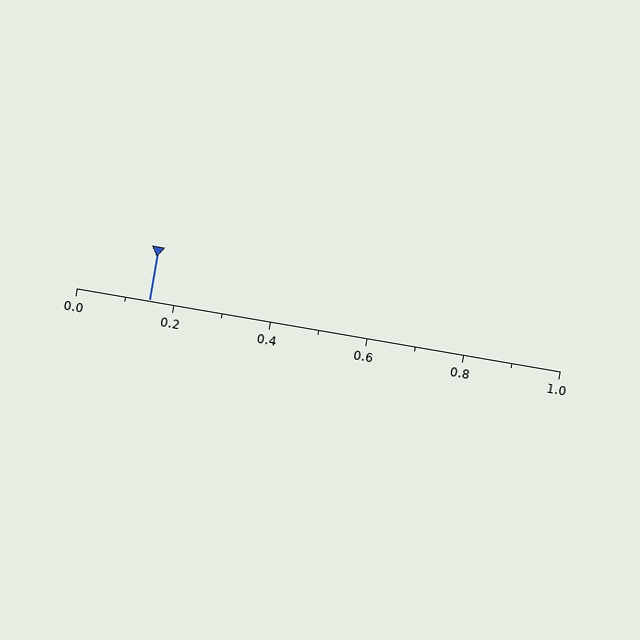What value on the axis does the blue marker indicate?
The marker indicates approximately 0.15.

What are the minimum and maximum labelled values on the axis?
The axis runs from 0.0 to 1.0.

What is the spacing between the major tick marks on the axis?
The major ticks are spaced 0.2 apart.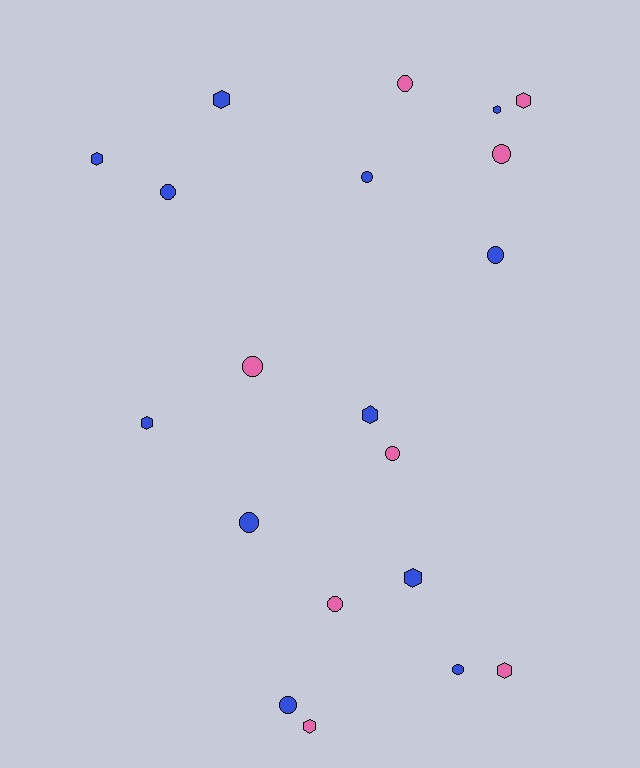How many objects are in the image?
There are 20 objects.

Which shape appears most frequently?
Circle, with 11 objects.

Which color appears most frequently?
Blue, with 12 objects.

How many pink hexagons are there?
There are 3 pink hexagons.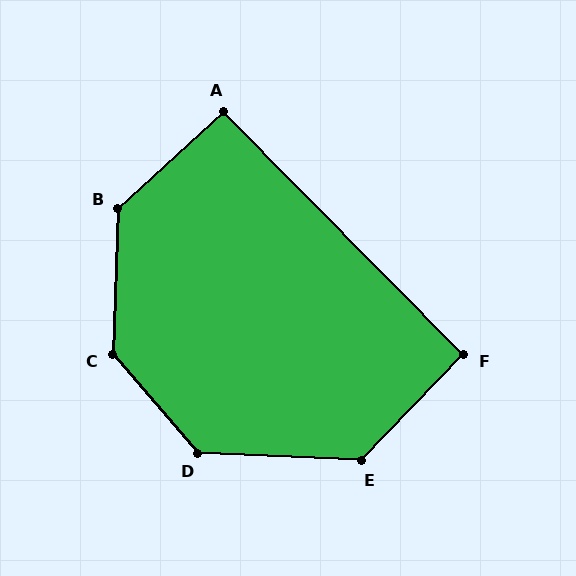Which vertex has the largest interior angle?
C, at approximately 137 degrees.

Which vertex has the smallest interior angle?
F, at approximately 92 degrees.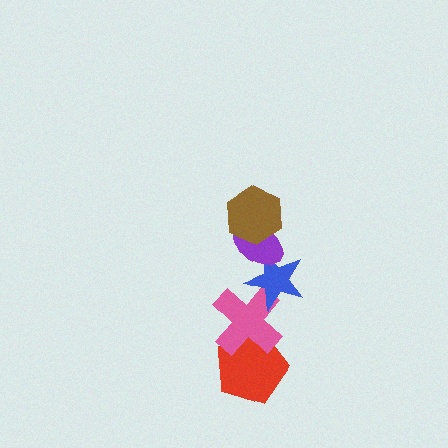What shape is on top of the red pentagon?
The pink cross is on top of the red pentagon.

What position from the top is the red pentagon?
The red pentagon is 5th from the top.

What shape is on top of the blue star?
The purple ellipse is on top of the blue star.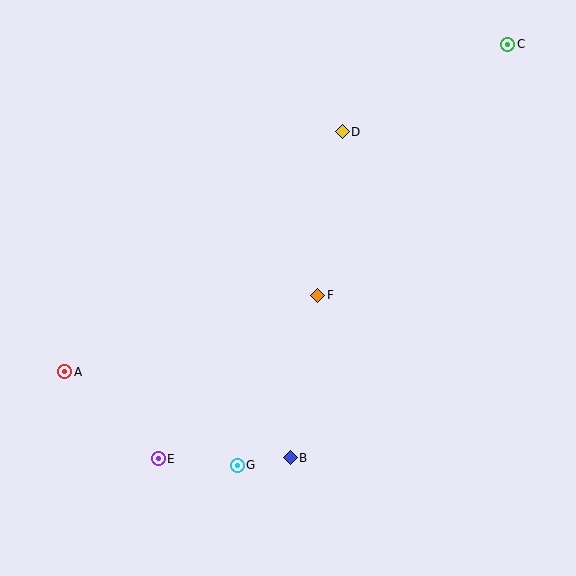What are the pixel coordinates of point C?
Point C is at (508, 44).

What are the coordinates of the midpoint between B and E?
The midpoint between B and E is at (224, 458).